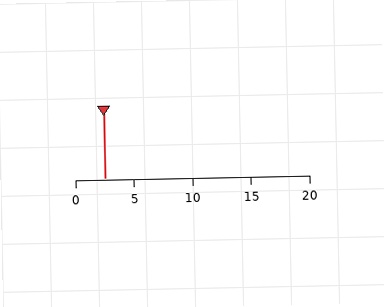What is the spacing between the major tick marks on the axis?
The major ticks are spaced 5 apart.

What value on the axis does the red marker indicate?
The marker indicates approximately 2.5.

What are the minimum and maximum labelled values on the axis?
The axis runs from 0 to 20.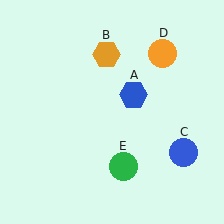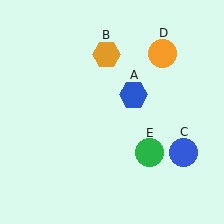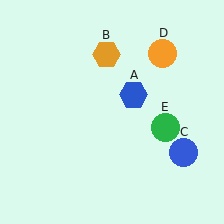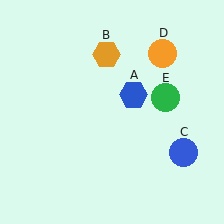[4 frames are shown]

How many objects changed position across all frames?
1 object changed position: green circle (object E).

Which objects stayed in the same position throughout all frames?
Blue hexagon (object A) and orange hexagon (object B) and blue circle (object C) and orange circle (object D) remained stationary.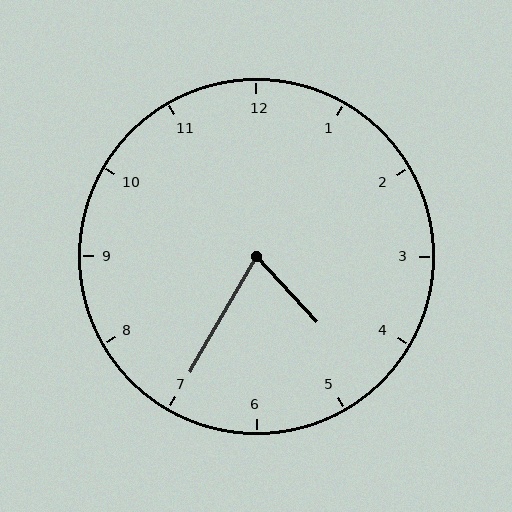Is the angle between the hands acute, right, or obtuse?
It is acute.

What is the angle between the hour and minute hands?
Approximately 72 degrees.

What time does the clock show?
4:35.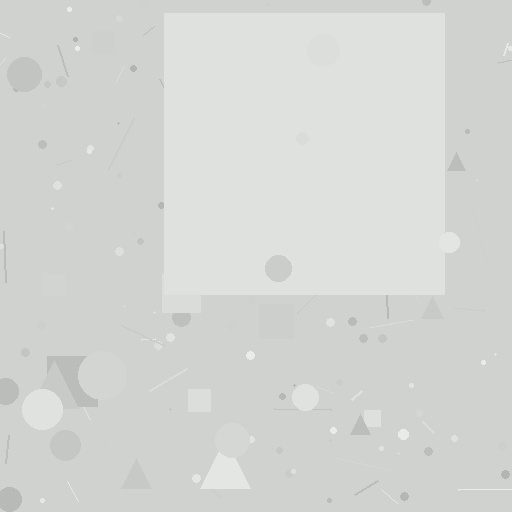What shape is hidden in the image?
A square is hidden in the image.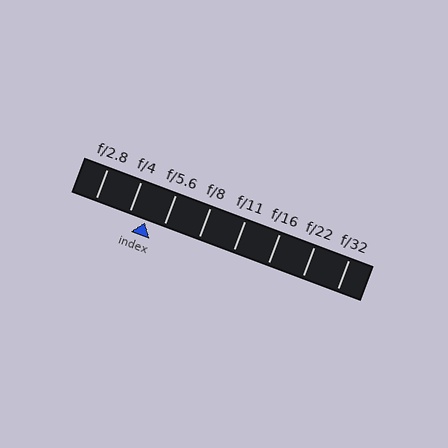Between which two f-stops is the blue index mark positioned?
The index mark is between f/4 and f/5.6.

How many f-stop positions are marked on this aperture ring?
There are 8 f-stop positions marked.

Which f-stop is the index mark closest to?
The index mark is closest to f/4.